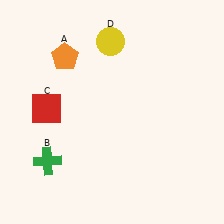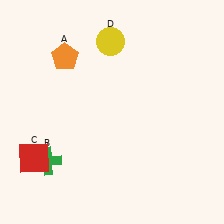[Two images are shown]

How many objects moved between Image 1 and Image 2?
1 object moved between the two images.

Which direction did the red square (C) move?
The red square (C) moved down.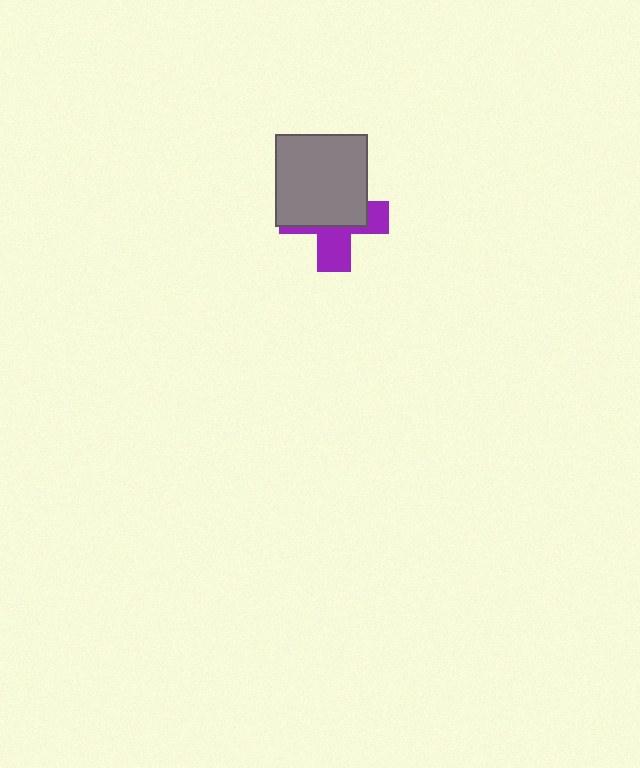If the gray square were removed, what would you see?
You would see the complete purple cross.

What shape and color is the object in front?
The object in front is a gray square.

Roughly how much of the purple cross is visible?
A small part of it is visible (roughly 41%).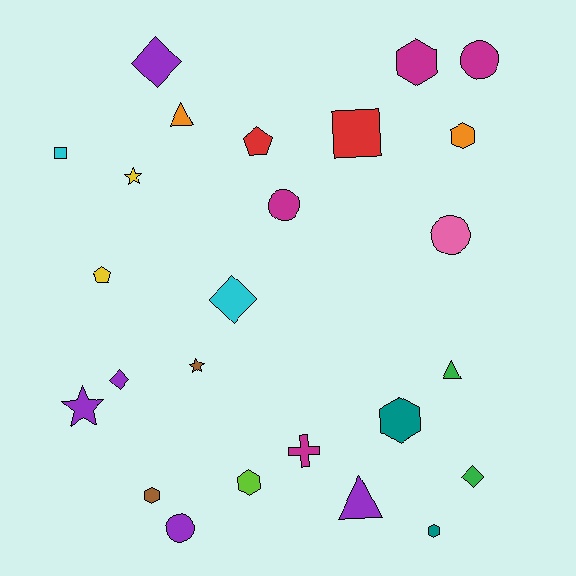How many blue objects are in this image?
There are no blue objects.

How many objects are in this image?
There are 25 objects.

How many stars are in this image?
There are 3 stars.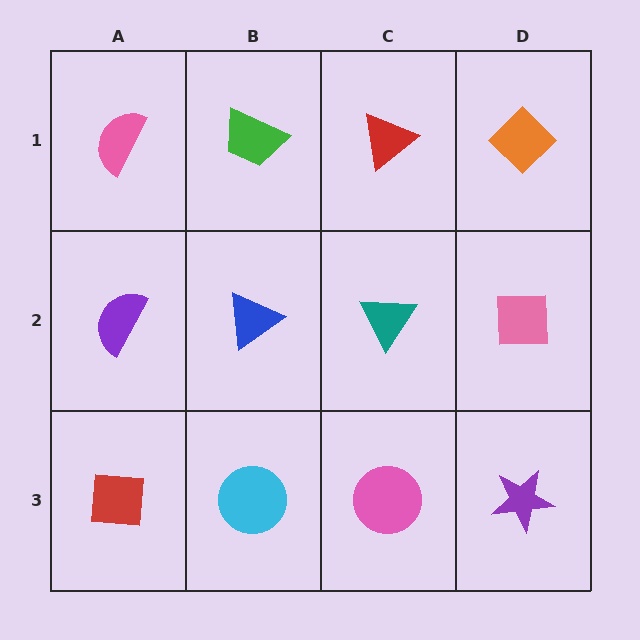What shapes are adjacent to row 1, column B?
A blue triangle (row 2, column B), a pink semicircle (row 1, column A), a red triangle (row 1, column C).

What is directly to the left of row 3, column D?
A pink circle.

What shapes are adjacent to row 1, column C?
A teal triangle (row 2, column C), a green trapezoid (row 1, column B), an orange diamond (row 1, column D).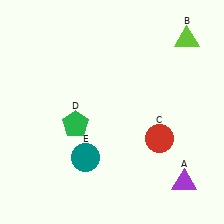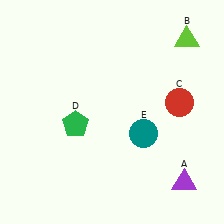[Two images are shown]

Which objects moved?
The objects that moved are: the red circle (C), the teal circle (E).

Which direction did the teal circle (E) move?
The teal circle (E) moved right.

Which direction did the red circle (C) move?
The red circle (C) moved up.